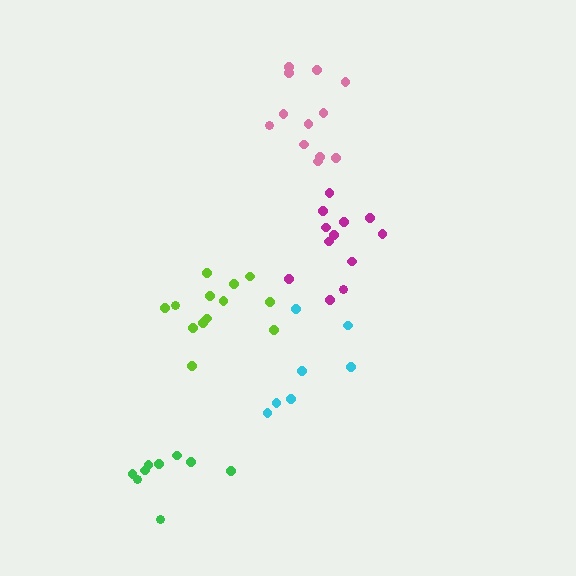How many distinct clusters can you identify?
There are 5 distinct clusters.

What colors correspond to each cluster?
The clusters are colored: green, cyan, lime, magenta, pink.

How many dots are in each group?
Group 1: 9 dots, Group 2: 7 dots, Group 3: 13 dots, Group 4: 12 dots, Group 5: 12 dots (53 total).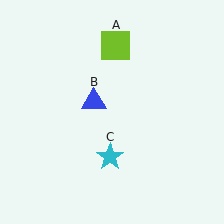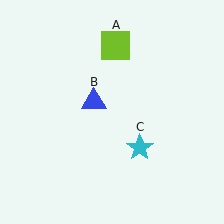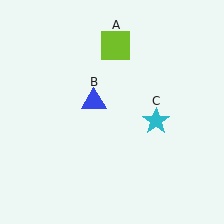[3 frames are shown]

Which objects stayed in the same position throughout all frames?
Lime square (object A) and blue triangle (object B) remained stationary.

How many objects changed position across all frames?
1 object changed position: cyan star (object C).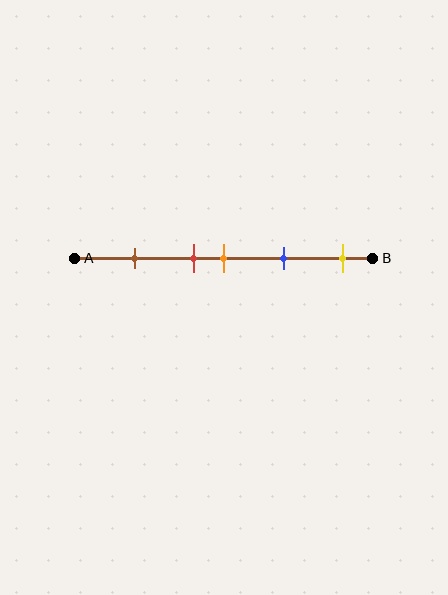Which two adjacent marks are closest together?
The red and orange marks are the closest adjacent pair.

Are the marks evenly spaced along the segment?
No, the marks are not evenly spaced.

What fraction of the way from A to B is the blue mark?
The blue mark is approximately 70% (0.7) of the way from A to B.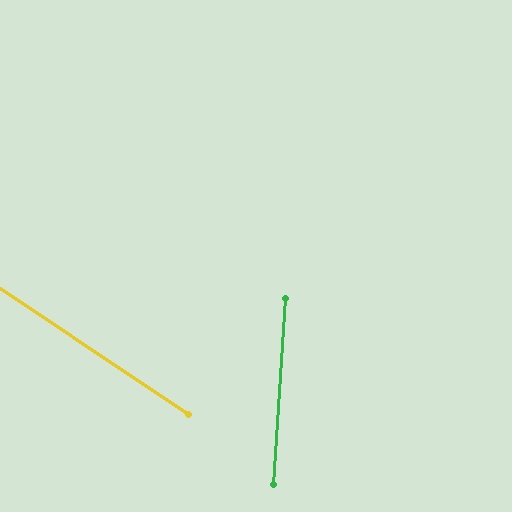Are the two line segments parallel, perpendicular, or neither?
Neither parallel nor perpendicular — they differ by about 60°.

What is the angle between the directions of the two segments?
Approximately 60 degrees.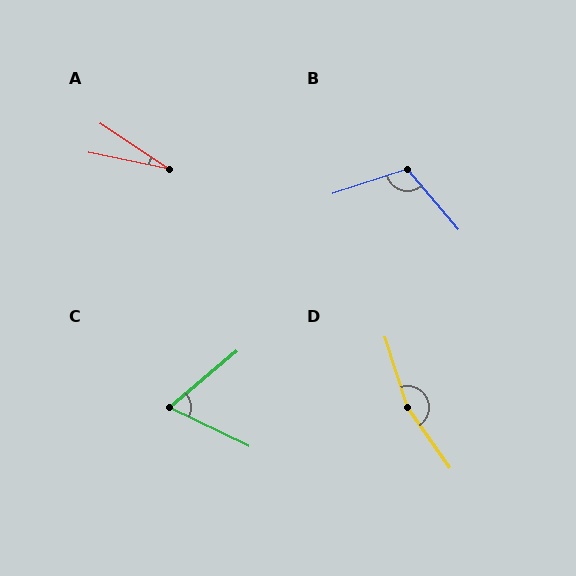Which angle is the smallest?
A, at approximately 22 degrees.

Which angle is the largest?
D, at approximately 162 degrees.